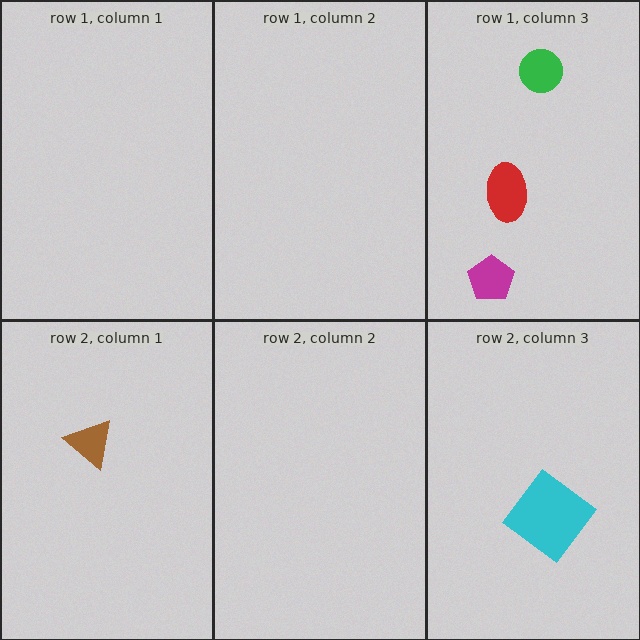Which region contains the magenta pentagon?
The row 1, column 3 region.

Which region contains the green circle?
The row 1, column 3 region.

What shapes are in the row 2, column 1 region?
The brown triangle.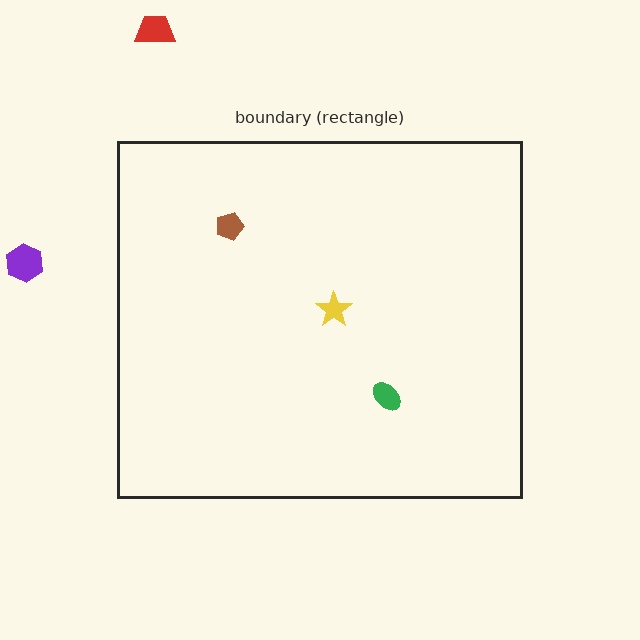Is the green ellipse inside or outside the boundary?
Inside.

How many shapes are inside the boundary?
3 inside, 2 outside.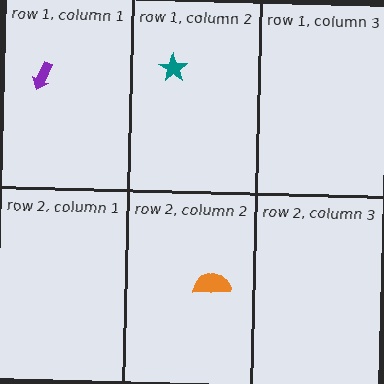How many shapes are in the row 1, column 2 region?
1.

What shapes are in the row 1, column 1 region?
The purple arrow.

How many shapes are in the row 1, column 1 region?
1.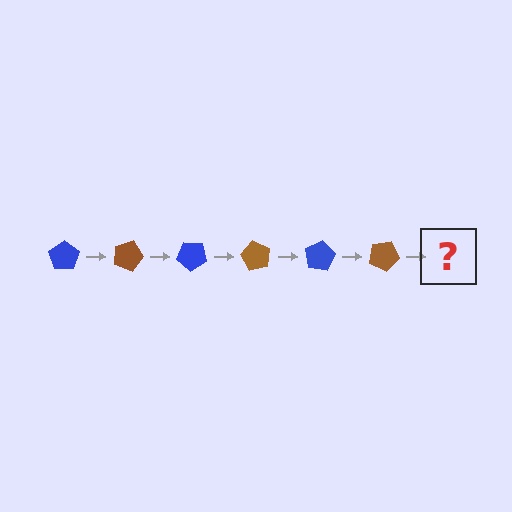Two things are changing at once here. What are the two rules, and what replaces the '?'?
The two rules are that it rotates 20 degrees each step and the color cycles through blue and brown. The '?' should be a blue pentagon, rotated 120 degrees from the start.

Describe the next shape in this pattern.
It should be a blue pentagon, rotated 120 degrees from the start.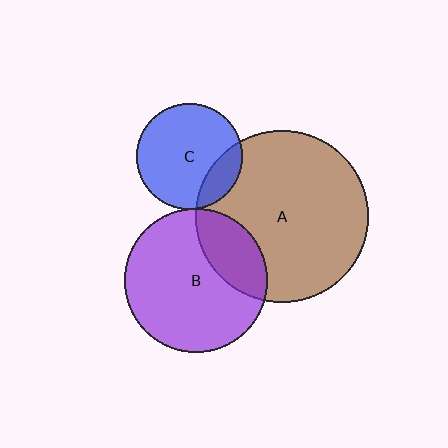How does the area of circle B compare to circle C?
Approximately 1.8 times.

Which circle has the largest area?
Circle A (brown).